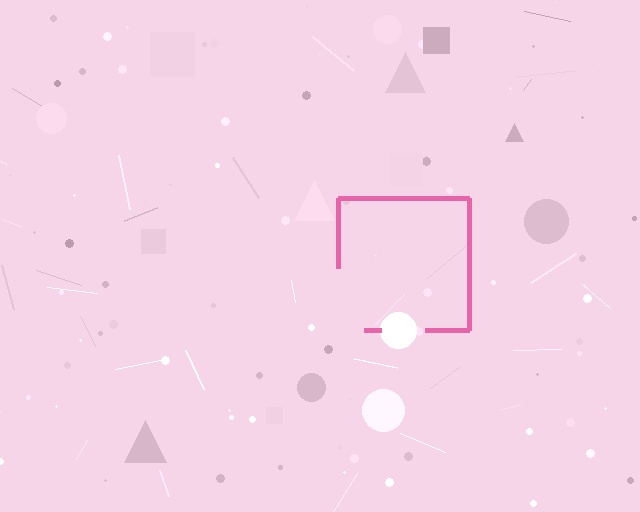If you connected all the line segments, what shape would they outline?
They would outline a square.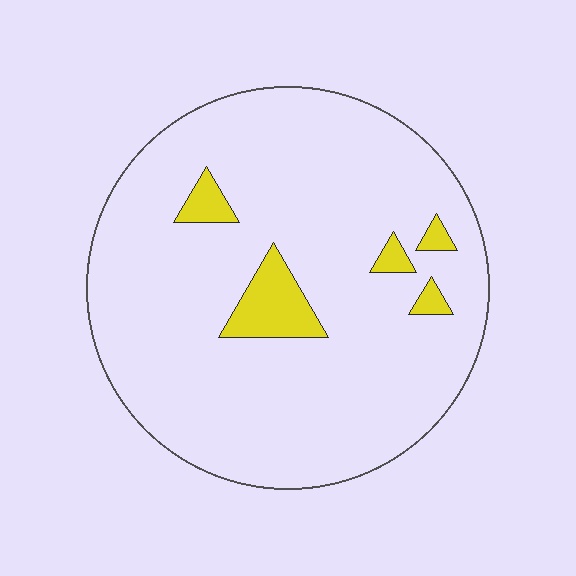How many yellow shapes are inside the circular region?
5.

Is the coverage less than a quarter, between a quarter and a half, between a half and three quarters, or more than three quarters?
Less than a quarter.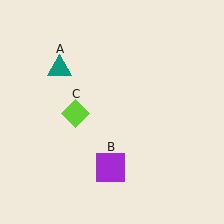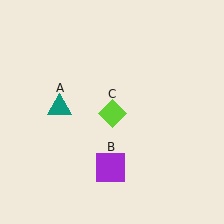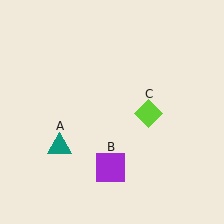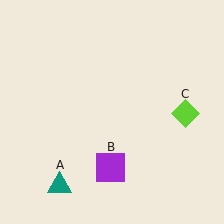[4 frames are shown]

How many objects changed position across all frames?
2 objects changed position: teal triangle (object A), lime diamond (object C).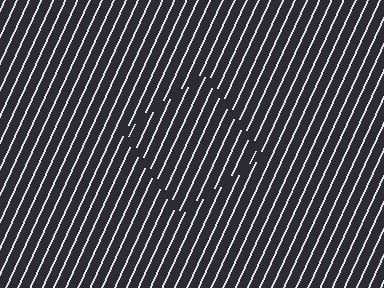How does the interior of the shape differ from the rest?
The interior of the shape contains the same grating, shifted by half a period — the contour is defined by the phase discontinuity where line-ends from the inner and outer gratings abut.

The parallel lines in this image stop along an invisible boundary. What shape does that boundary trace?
An illusory square. The interior of the shape contains the same grating, shifted by half a period — the contour is defined by the phase discontinuity where line-ends from the inner and outer gratings abut.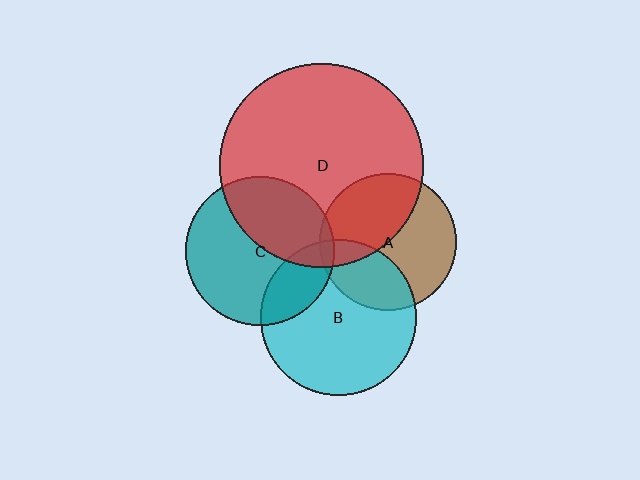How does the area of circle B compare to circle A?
Approximately 1.3 times.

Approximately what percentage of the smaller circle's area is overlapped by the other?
Approximately 20%.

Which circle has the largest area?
Circle D (red).